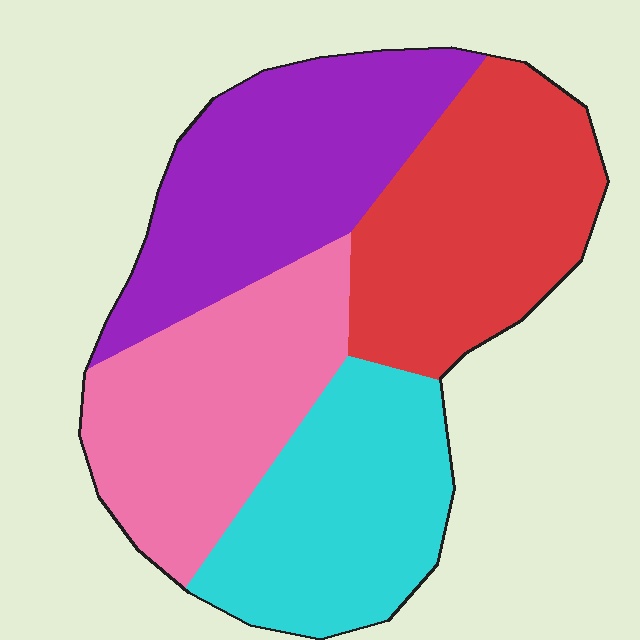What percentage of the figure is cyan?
Cyan covers around 25% of the figure.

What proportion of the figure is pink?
Pink takes up between a sixth and a third of the figure.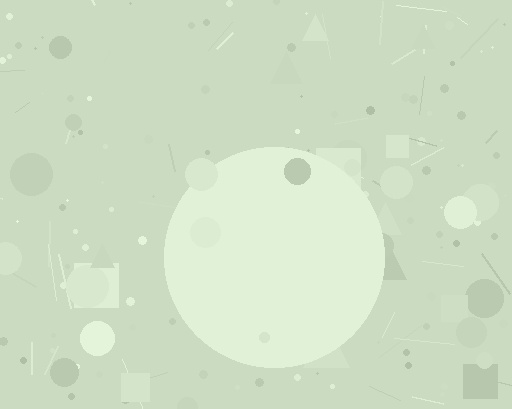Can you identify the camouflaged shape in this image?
The camouflaged shape is a circle.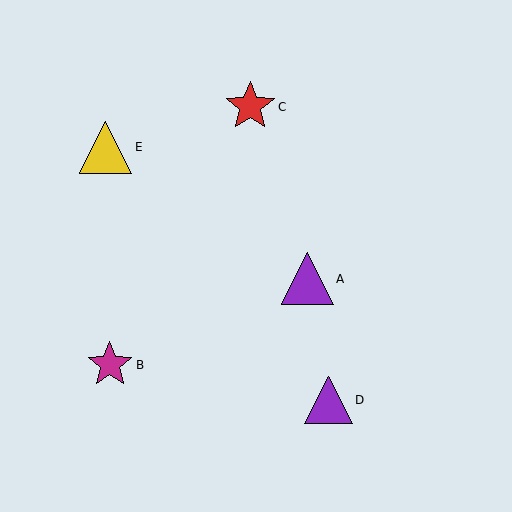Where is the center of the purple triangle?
The center of the purple triangle is at (329, 400).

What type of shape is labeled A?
Shape A is a purple triangle.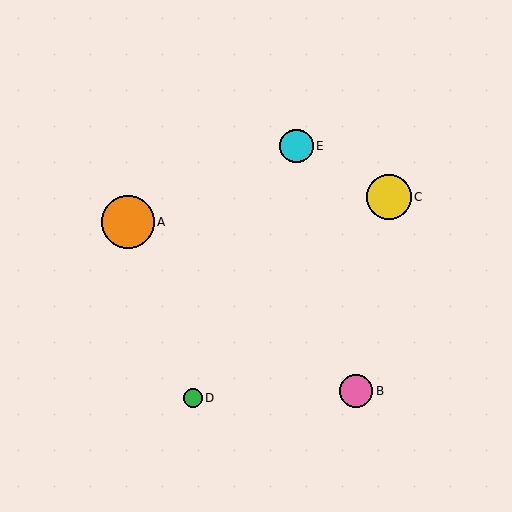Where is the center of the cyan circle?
The center of the cyan circle is at (296, 146).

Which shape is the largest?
The orange circle (labeled A) is the largest.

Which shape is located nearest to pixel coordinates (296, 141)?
The cyan circle (labeled E) at (296, 146) is nearest to that location.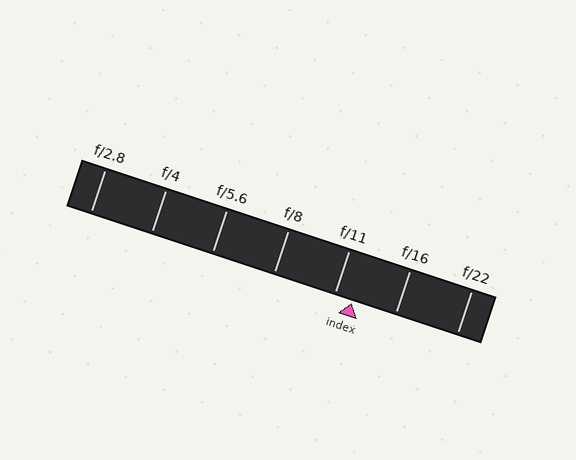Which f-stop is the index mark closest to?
The index mark is closest to f/11.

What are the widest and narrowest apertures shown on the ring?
The widest aperture shown is f/2.8 and the narrowest is f/22.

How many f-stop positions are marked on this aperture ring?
There are 7 f-stop positions marked.